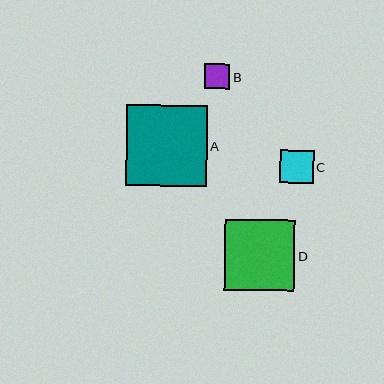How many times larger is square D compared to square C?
Square D is approximately 2.1 times the size of square C.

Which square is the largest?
Square A is the largest with a size of approximately 81 pixels.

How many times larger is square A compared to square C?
Square A is approximately 2.4 times the size of square C.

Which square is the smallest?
Square B is the smallest with a size of approximately 25 pixels.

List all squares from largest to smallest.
From largest to smallest: A, D, C, B.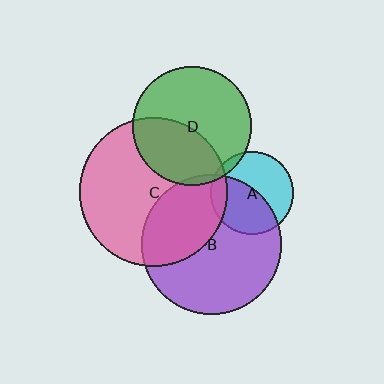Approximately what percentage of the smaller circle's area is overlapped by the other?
Approximately 15%.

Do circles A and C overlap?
Yes.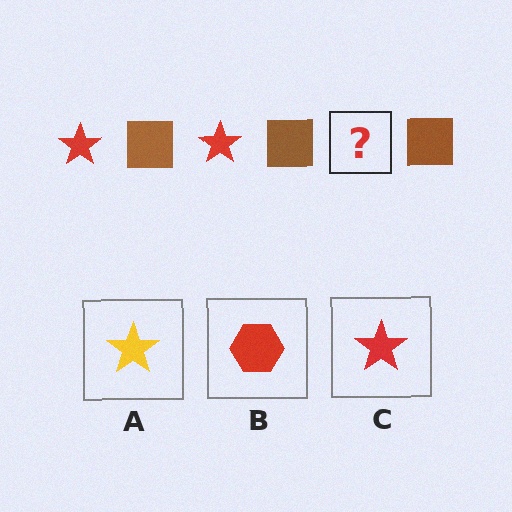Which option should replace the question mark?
Option C.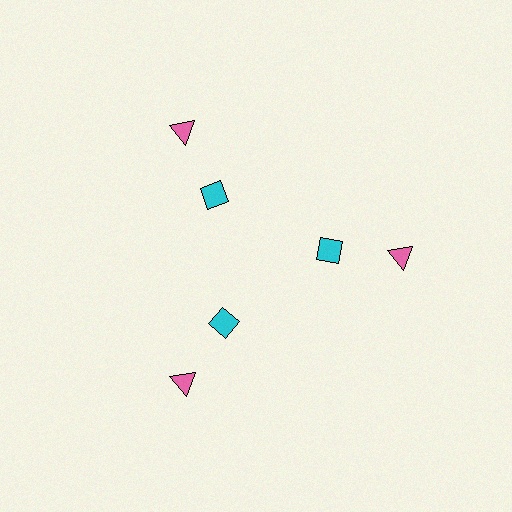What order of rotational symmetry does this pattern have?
This pattern has 3-fold rotational symmetry.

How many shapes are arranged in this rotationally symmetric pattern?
There are 6 shapes, arranged in 3 groups of 2.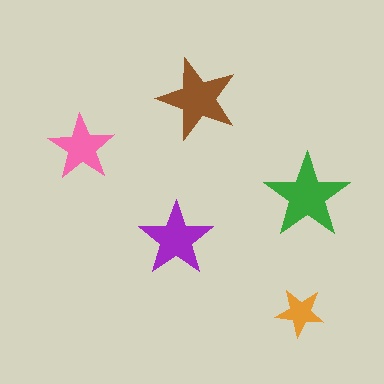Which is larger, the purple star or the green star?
The green one.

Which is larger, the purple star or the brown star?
The brown one.